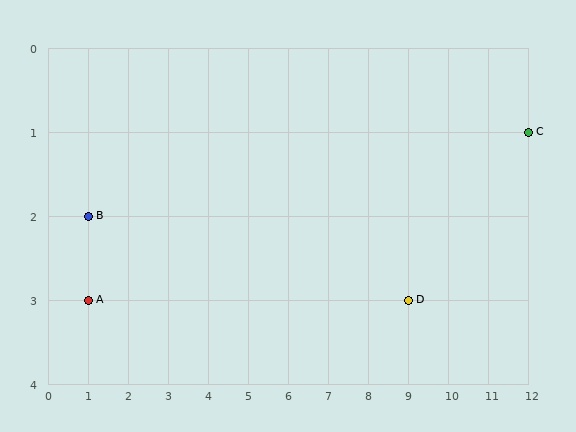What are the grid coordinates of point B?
Point B is at grid coordinates (1, 2).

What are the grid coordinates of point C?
Point C is at grid coordinates (12, 1).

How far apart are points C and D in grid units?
Points C and D are 3 columns and 2 rows apart (about 3.6 grid units diagonally).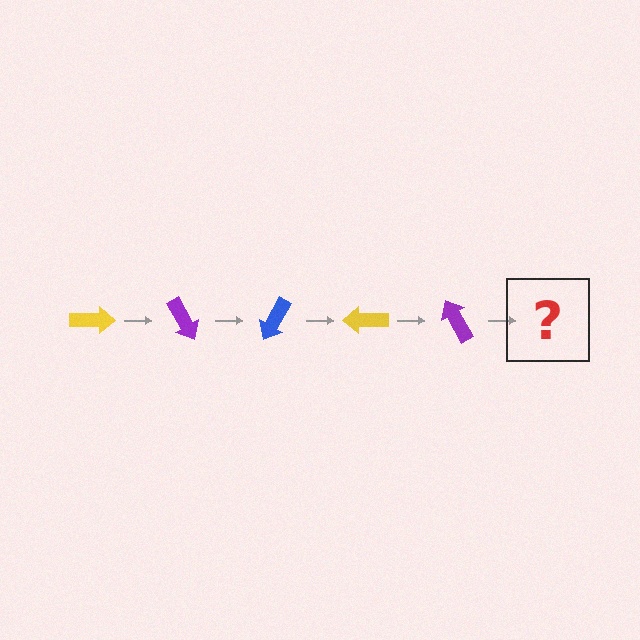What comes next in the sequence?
The next element should be a blue arrow, rotated 300 degrees from the start.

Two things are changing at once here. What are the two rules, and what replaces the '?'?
The two rules are that it rotates 60 degrees each step and the color cycles through yellow, purple, and blue. The '?' should be a blue arrow, rotated 300 degrees from the start.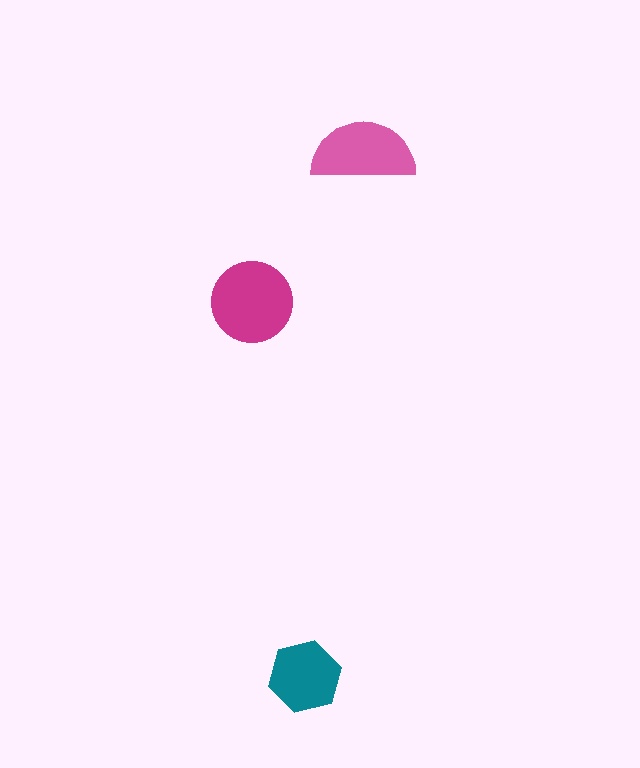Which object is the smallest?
The teal hexagon.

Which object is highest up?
The pink semicircle is topmost.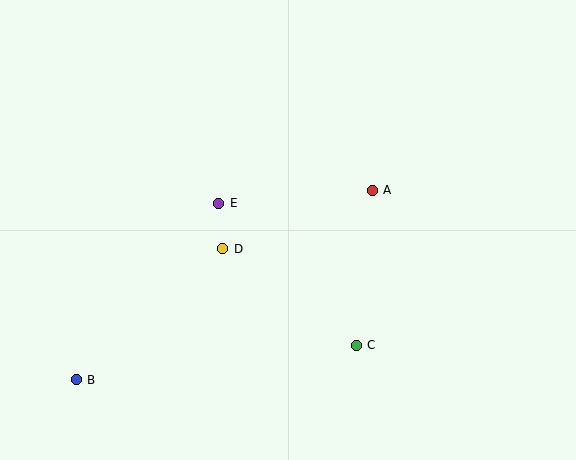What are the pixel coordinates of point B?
Point B is at (76, 380).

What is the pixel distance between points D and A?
The distance between D and A is 160 pixels.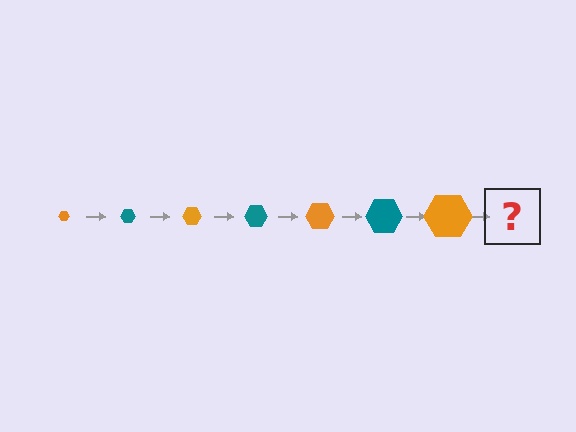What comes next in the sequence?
The next element should be a teal hexagon, larger than the previous one.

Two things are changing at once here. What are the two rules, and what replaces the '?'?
The two rules are that the hexagon grows larger each step and the color cycles through orange and teal. The '?' should be a teal hexagon, larger than the previous one.